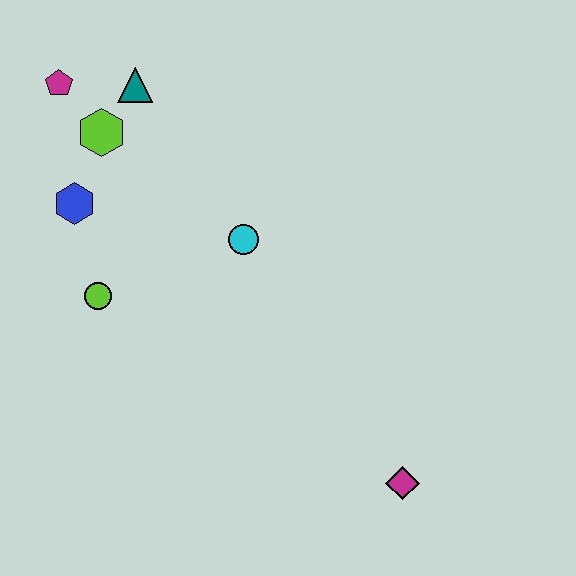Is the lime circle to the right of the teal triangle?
No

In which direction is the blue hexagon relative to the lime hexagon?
The blue hexagon is below the lime hexagon.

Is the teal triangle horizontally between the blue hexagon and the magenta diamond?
Yes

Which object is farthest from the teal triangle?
The magenta diamond is farthest from the teal triangle.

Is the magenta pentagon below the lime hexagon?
No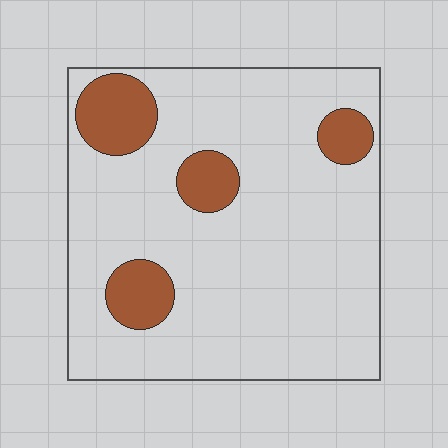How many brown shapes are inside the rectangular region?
4.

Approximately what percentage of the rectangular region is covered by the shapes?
Approximately 15%.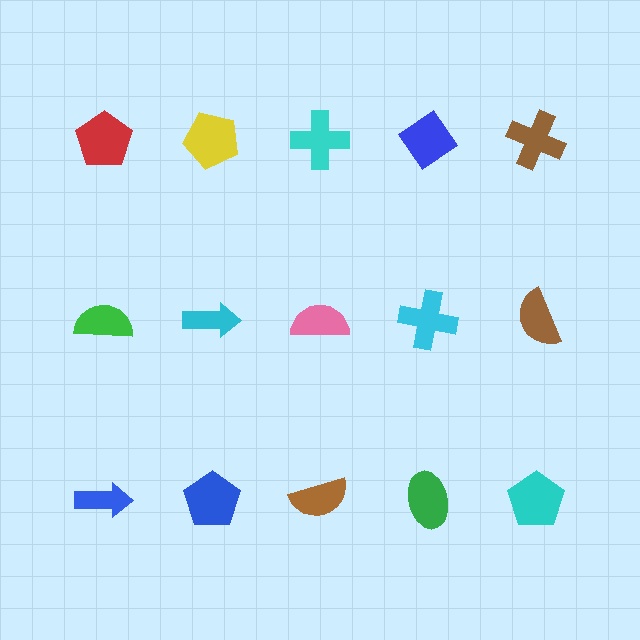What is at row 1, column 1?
A red pentagon.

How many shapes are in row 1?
5 shapes.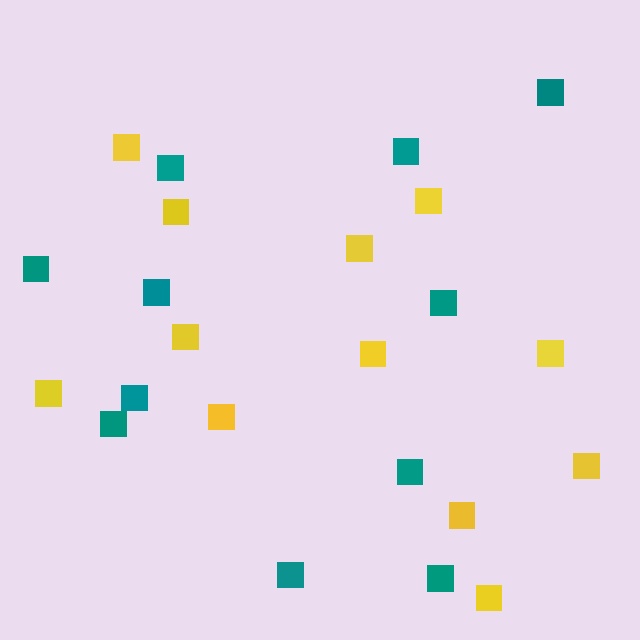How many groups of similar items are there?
There are 2 groups: one group of yellow squares (12) and one group of teal squares (11).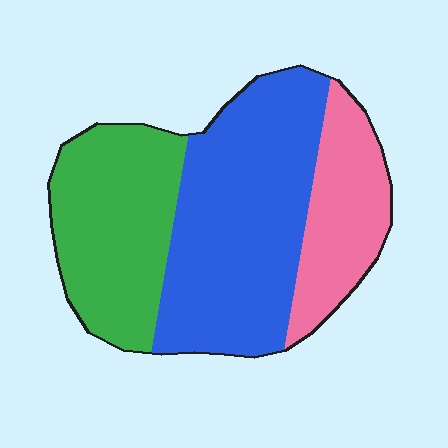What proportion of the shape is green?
Green covers roughly 30% of the shape.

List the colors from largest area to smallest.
From largest to smallest: blue, green, pink.